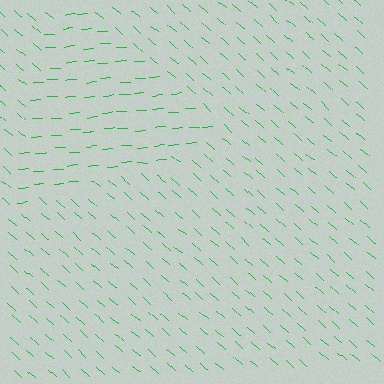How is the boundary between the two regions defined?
The boundary is defined purely by a change in line orientation (approximately 45 degrees difference). All lines are the same color and thickness.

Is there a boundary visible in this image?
Yes, there is a texture boundary formed by a change in line orientation.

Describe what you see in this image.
The image is filled with small green line segments. A triangle region in the image has lines oriented differently from the surrounding lines, creating a visible texture boundary.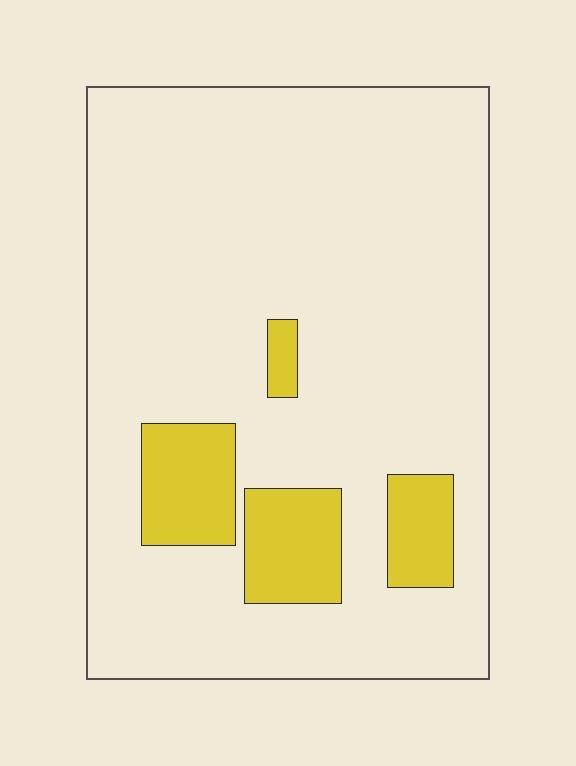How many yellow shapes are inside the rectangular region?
4.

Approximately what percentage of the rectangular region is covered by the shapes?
Approximately 15%.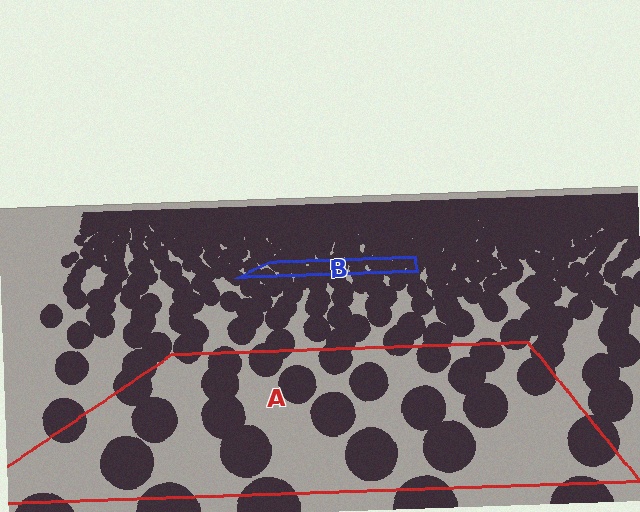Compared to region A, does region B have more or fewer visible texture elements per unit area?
Region B has more texture elements per unit area — they are packed more densely because it is farther away.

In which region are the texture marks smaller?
The texture marks are smaller in region B, because it is farther away.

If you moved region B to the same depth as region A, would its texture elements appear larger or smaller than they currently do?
They would appear larger. At a closer depth, the same texture elements are projected at a bigger on-screen size.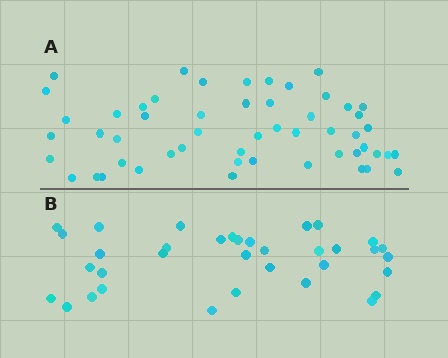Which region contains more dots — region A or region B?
Region A (the top region) has more dots.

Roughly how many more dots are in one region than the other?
Region A has approximately 20 more dots than region B.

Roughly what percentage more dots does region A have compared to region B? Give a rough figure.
About 50% more.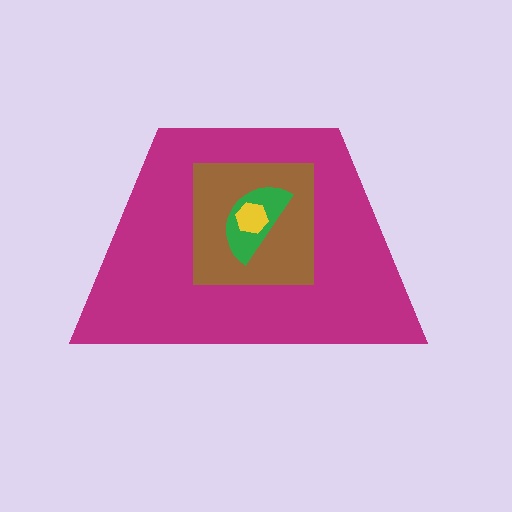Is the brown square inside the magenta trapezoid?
Yes.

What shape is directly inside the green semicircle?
The yellow hexagon.